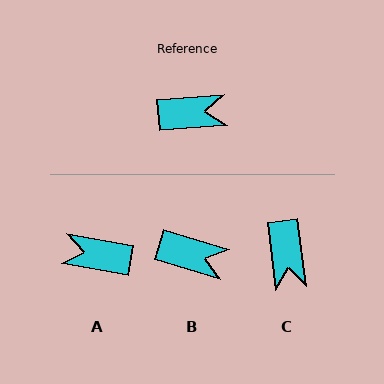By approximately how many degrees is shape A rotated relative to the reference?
Approximately 166 degrees counter-clockwise.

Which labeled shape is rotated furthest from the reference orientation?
A, about 166 degrees away.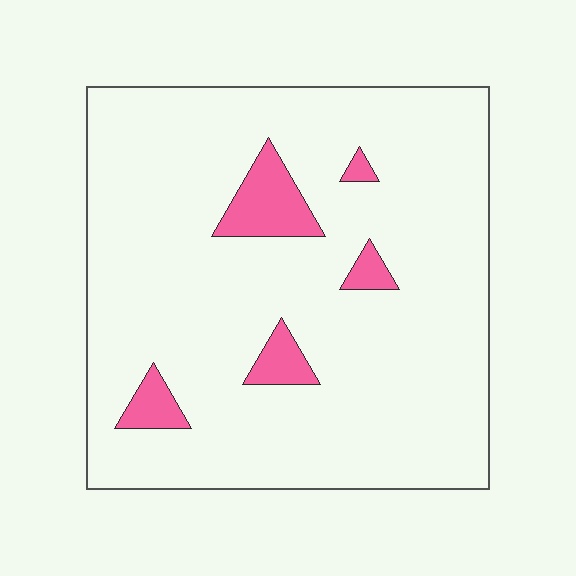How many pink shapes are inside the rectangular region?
5.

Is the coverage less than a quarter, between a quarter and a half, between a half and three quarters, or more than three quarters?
Less than a quarter.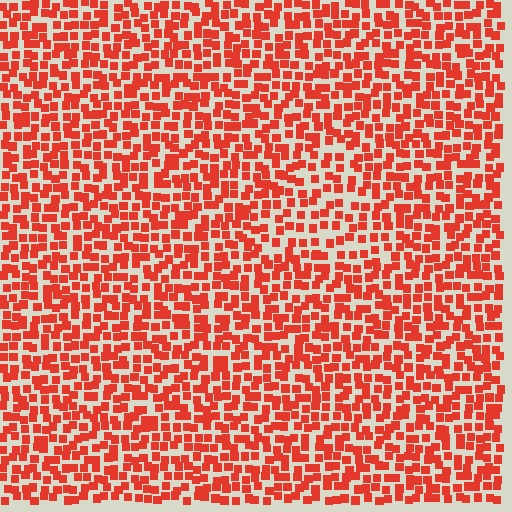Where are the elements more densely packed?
The elements are more densely packed outside the triangle boundary.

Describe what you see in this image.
The image contains small red elements arranged at two different densities. A triangle-shaped region is visible where the elements are less densely packed than the surrounding area.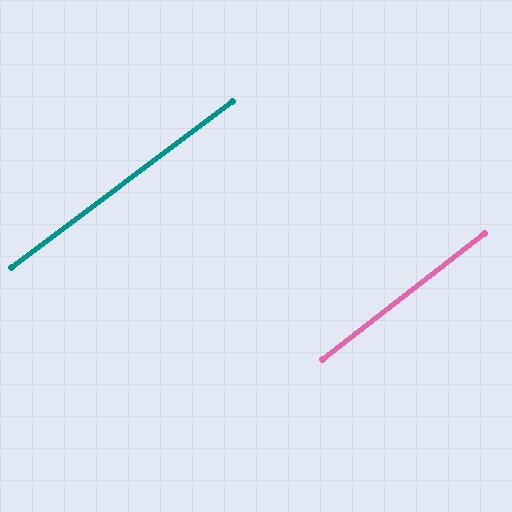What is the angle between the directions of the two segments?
Approximately 1 degree.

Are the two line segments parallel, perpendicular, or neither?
Parallel — their directions differ by only 1.0°.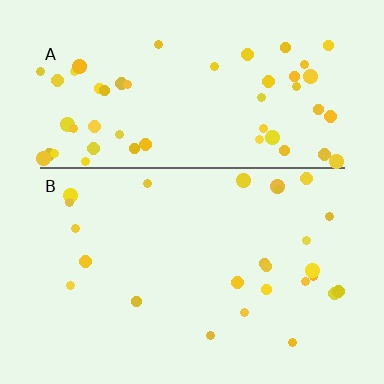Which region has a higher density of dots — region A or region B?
A (the top).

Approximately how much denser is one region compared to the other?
Approximately 2.1× — region A over region B.